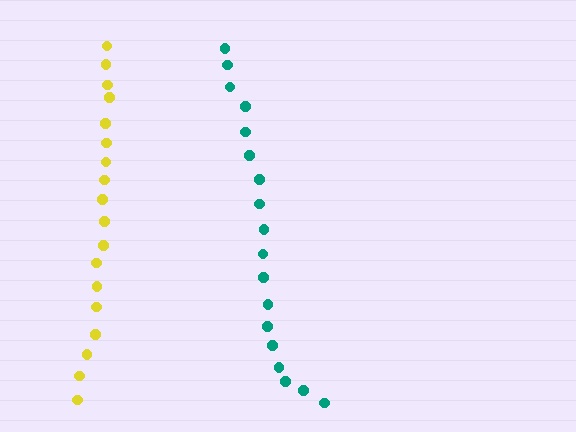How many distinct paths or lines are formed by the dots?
There are 2 distinct paths.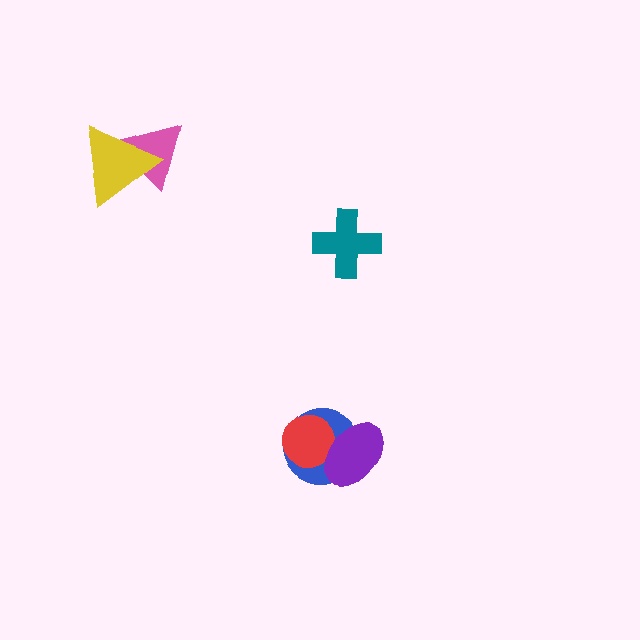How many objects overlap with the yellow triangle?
1 object overlaps with the yellow triangle.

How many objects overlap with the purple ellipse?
2 objects overlap with the purple ellipse.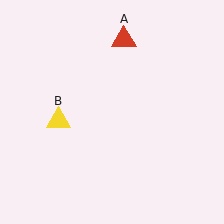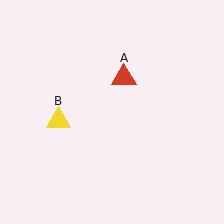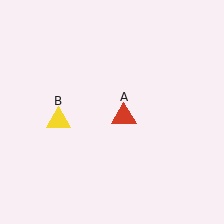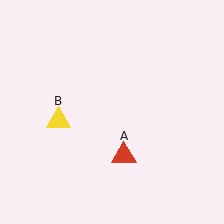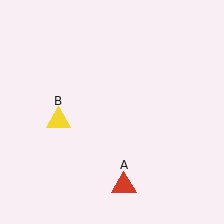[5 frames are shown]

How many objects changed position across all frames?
1 object changed position: red triangle (object A).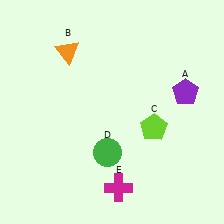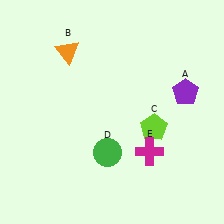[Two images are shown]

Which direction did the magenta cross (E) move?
The magenta cross (E) moved up.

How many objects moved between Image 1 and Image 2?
1 object moved between the two images.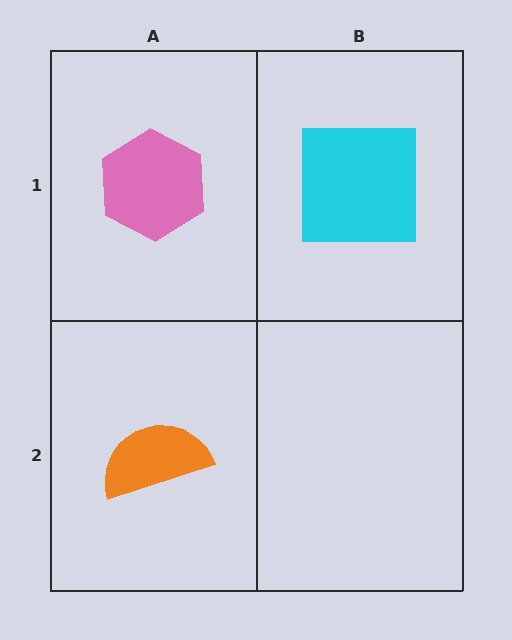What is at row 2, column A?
An orange semicircle.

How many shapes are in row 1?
2 shapes.